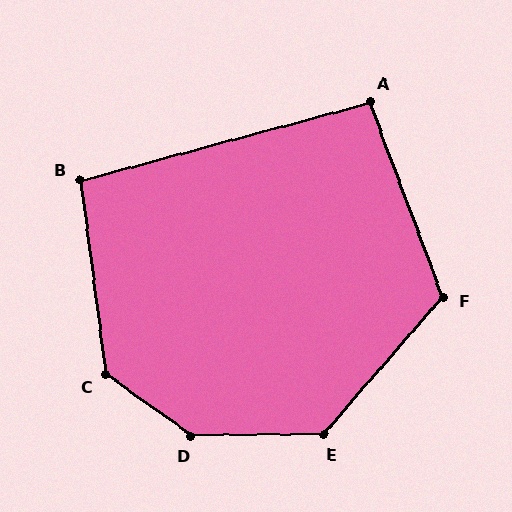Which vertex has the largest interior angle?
D, at approximately 144 degrees.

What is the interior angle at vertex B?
Approximately 98 degrees (obtuse).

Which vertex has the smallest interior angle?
A, at approximately 95 degrees.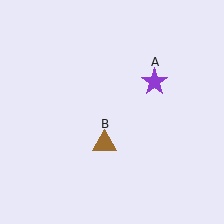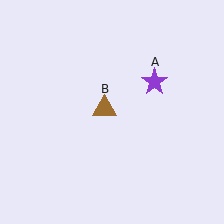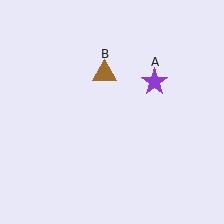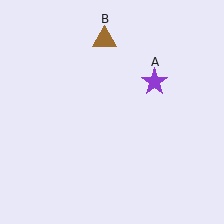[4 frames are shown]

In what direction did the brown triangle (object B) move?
The brown triangle (object B) moved up.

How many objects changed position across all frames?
1 object changed position: brown triangle (object B).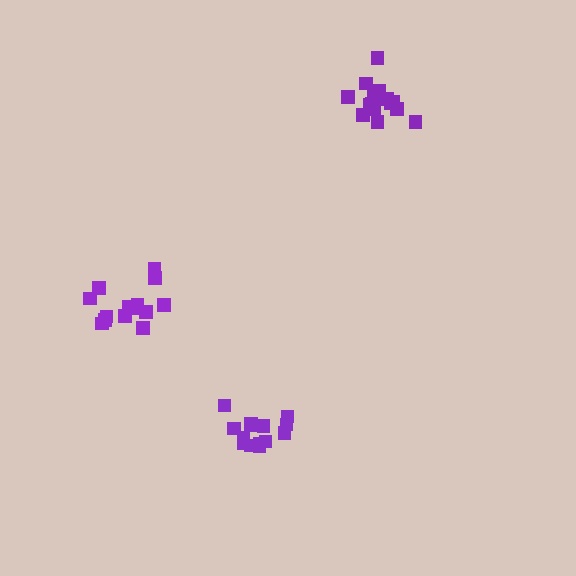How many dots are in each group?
Group 1: 16 dots, Group 2: 14 dots, Group 3: 14 dots (44 total).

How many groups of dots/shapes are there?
There are 3 groups.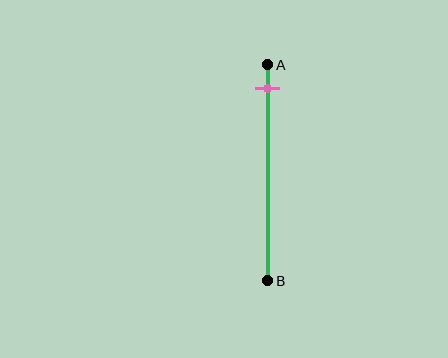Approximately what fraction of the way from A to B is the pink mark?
The pink mark is approximately 10% of the way from A to B.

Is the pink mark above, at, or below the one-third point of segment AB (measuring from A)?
The pink mark is above the one-third point of segment AB.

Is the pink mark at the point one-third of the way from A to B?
No, the mark is at about 10% from A, not at the 33% one-third point.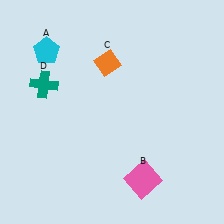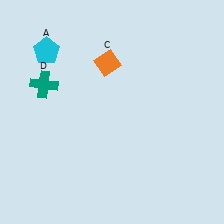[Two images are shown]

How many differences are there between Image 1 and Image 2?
There is 1 difference between the two images.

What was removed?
The pink square (B) was removed in Image 2.